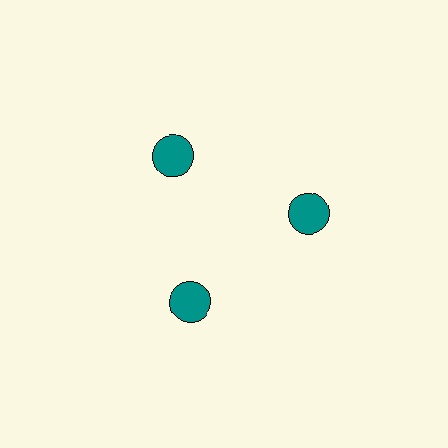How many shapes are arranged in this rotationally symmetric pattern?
There are 3 shapes, arranged in 3 groups of 1.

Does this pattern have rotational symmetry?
Yes, this pattern has 3-fold rotational symmetry. It looks the same after rotating 120 degrees around the center.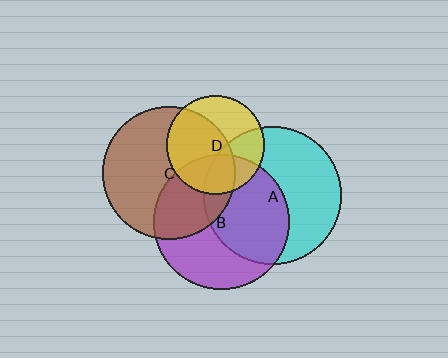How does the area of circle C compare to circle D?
Approximately 1.8 times.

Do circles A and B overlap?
Yes.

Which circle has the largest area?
Circle A (cyan).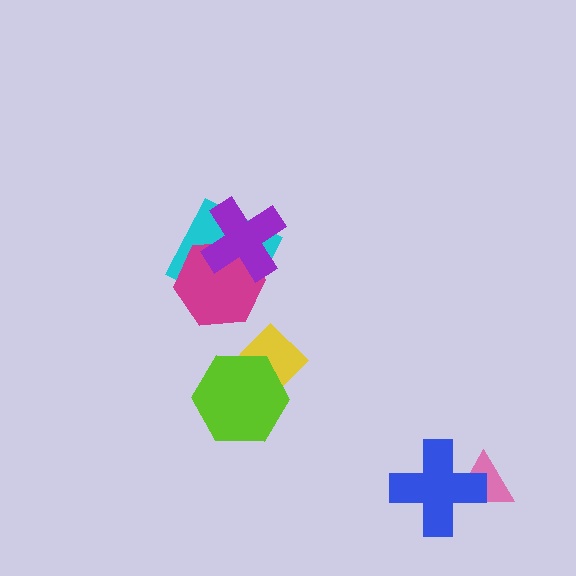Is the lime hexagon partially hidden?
No, no other shape covers it.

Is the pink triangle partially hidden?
Yes, it is partially covered by another shape.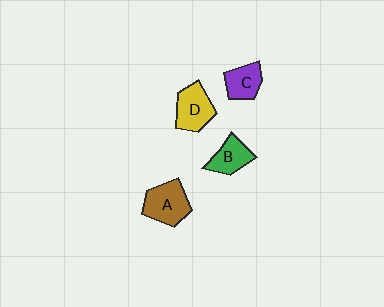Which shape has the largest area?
Shape A (brown).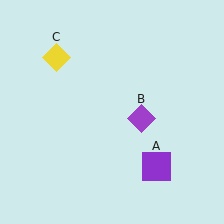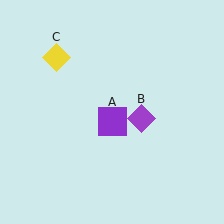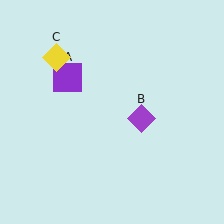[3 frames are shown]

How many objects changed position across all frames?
1 object changed position: purple square (object A).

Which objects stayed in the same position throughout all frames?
Purple diamond (object B) and yellow diamond (object C) remained stationary.